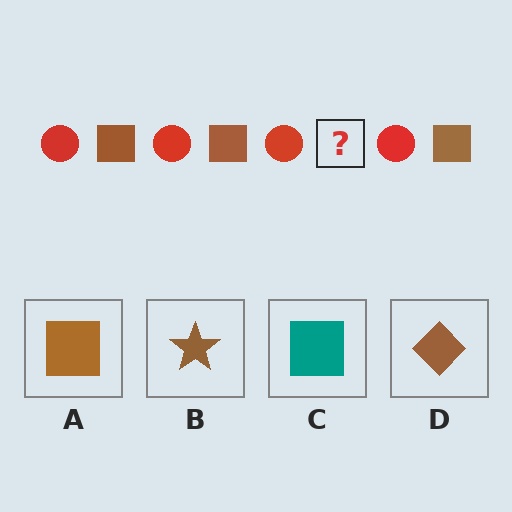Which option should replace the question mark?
Option A.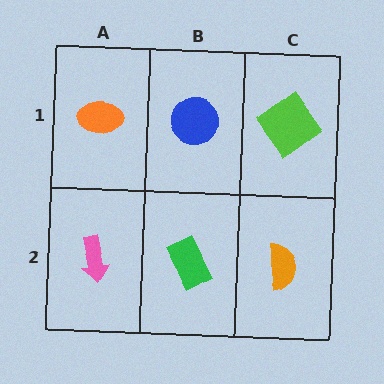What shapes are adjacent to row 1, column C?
An orange semicircle (row 2, column C), a blue circle (row 1, column B).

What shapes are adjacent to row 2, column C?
A lime diamond (row 1, column C), a green rectangle (row 2, column B).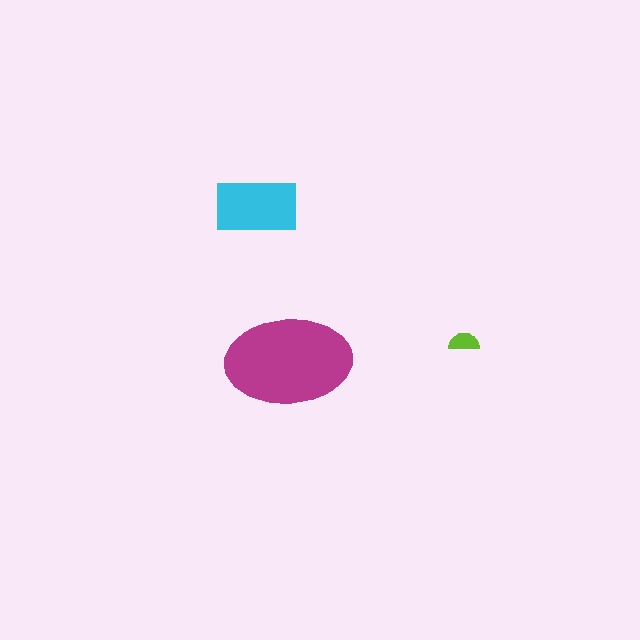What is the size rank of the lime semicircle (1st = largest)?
3rd.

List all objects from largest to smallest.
The magenta ellipse, the cyan rectangle, the lime semicircle.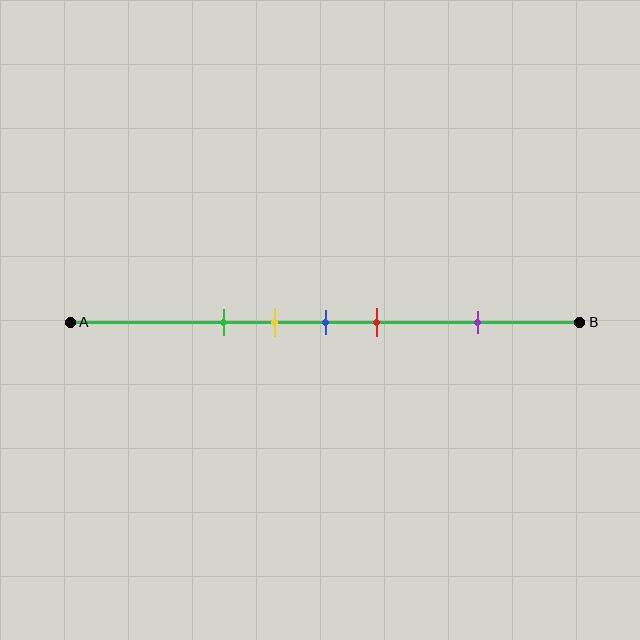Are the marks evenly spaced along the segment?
No, the marks are not evenly spaced.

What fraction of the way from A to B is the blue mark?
The blue mark is approximately 50% (0.5) of the way from A to B.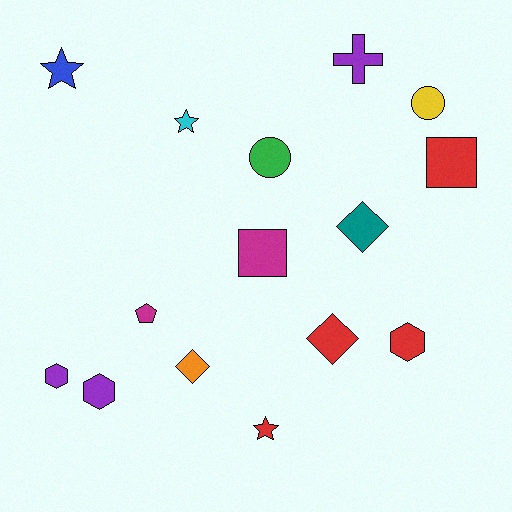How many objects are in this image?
There are 15 objects.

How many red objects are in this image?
There are 4 red objects.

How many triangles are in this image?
There are no triangles.